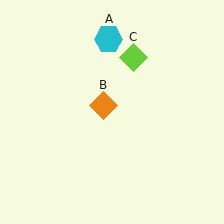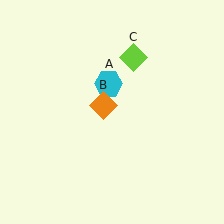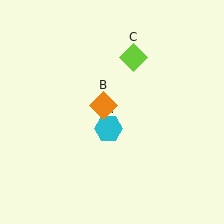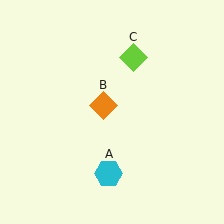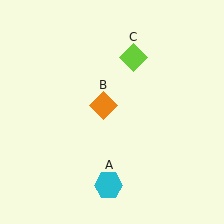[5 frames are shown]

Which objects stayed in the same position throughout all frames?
Orange diamond (object B) and lime diamond (object C) remained stationary.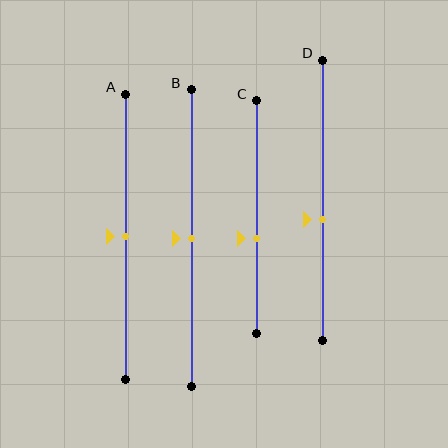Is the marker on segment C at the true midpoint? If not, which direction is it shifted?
No, the marker on segment C is shifted downward by about 9% of the segment length.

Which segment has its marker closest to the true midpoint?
Segment A has its marker closest to the true midpoint.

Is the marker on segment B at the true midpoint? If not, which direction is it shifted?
Yes, the marker on segment B is at the true midpoint.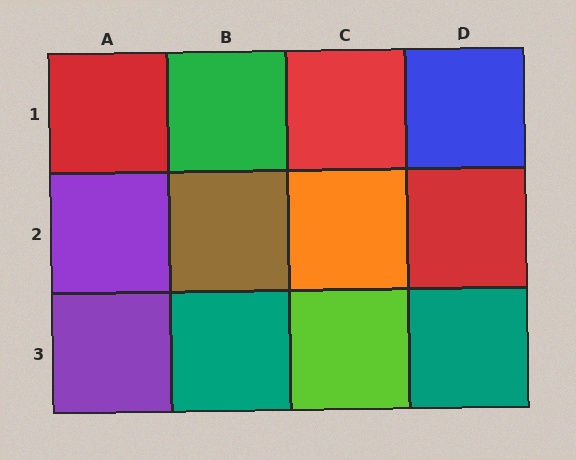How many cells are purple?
2 cells are purple.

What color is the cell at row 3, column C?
Lime.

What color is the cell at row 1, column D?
Blue.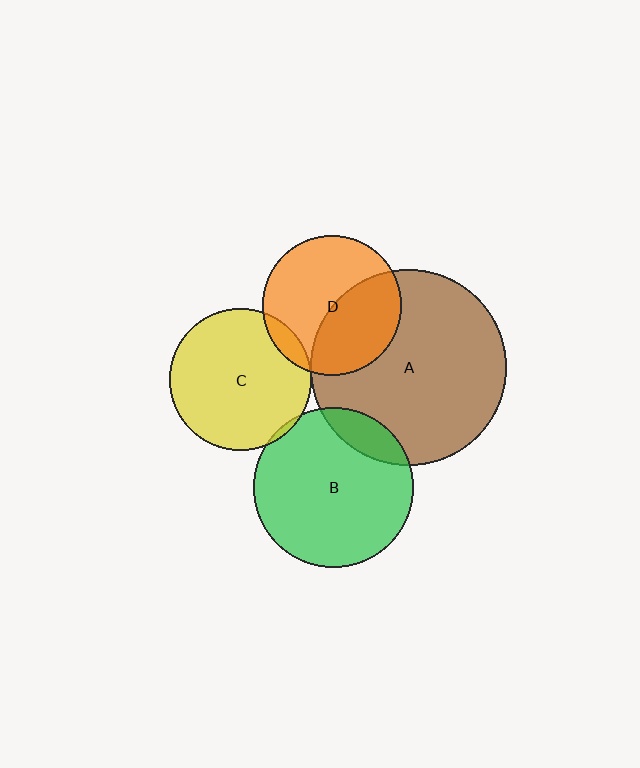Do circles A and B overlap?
Yes.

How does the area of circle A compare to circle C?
Approximately 1.9 times.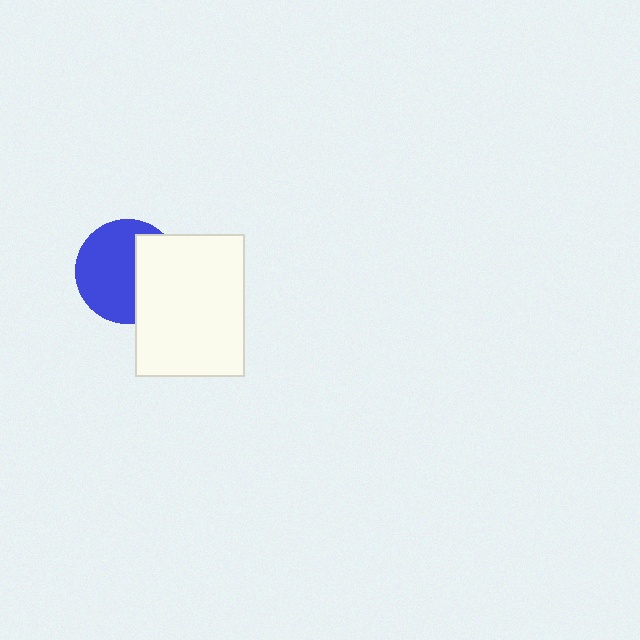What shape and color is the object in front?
The object in front is a white rectangle.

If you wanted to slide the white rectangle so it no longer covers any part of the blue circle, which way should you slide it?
Slide it right — that is the most direct way to separate the two shapes.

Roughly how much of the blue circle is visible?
About half of it is visible (roughly 62%).